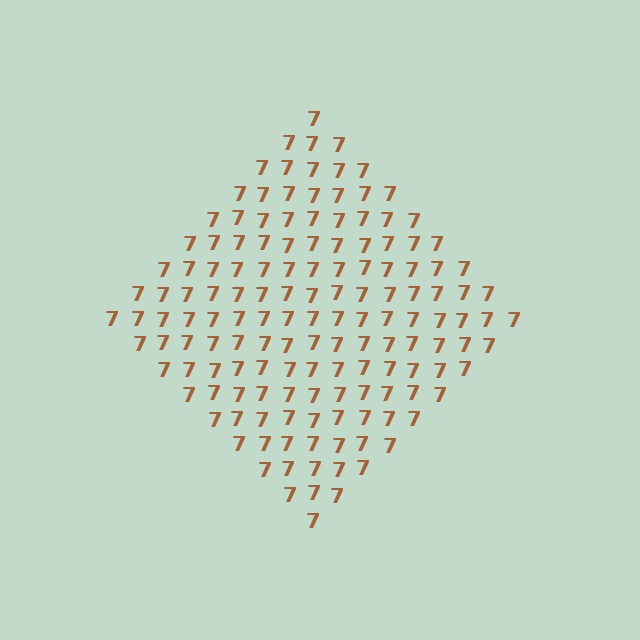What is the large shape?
The large shape is a diamond.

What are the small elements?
The small elements are digit 7's.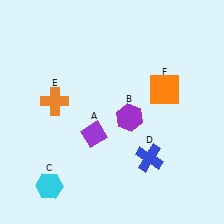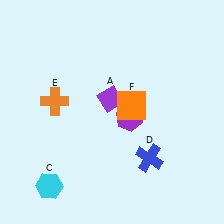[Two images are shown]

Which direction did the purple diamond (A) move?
The purple diamond (A) moved up.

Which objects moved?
The objects that moved are: the purple diamond (A), the orange square (F).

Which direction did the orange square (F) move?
The orange square (F) moved left.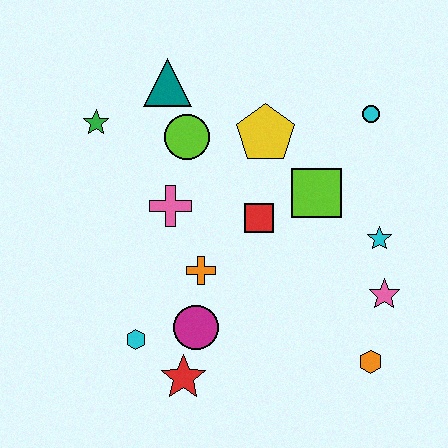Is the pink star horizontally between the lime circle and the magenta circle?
No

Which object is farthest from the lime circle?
The orange hexagon is farthest from the lime circle.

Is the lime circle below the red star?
No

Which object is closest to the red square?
The lime square is closest to the red square.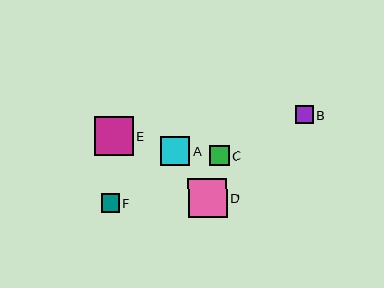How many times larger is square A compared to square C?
Square A is approximately 1.5 times the size of square C.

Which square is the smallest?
Square B is the smallest with a size of approximately 17 pixels.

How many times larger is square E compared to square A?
Square E is approximately 1.3 times the size of square A.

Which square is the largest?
Square E is the largest with a size of approximately 39 pixels.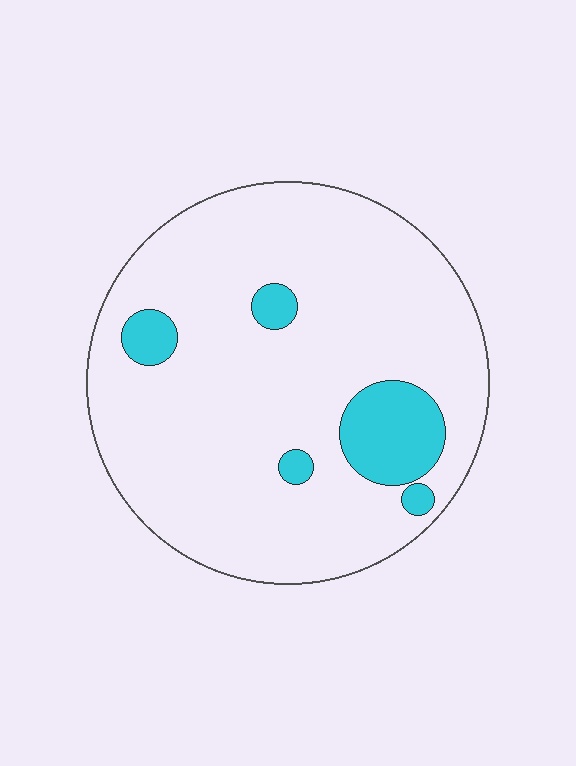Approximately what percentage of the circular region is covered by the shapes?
Approximately 10%.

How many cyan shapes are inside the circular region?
5.